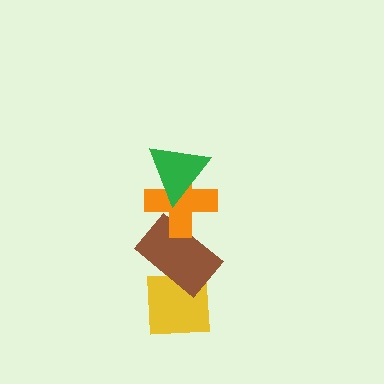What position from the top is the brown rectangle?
The brown rectangle is 3rd from the top.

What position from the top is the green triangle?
The green triangle is 1st from the top.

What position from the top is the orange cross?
The orange cross is 2nd from the top.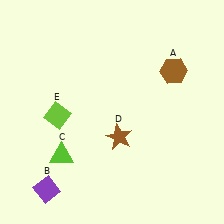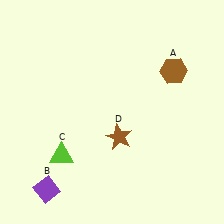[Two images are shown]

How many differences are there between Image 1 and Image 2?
There is 1 difference between the two images.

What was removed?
The lime diamond (E) was removed in Image 2.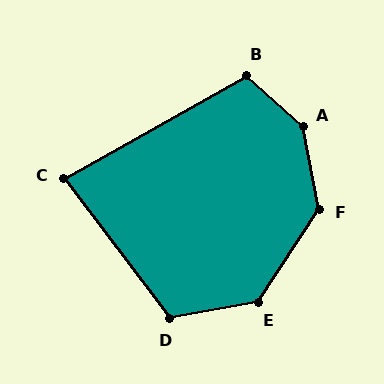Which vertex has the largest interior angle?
A, at approximately 144 degrees.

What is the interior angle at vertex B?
Approximately 108 degrees (obtuse).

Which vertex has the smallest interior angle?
C, at approximately 82 degrees.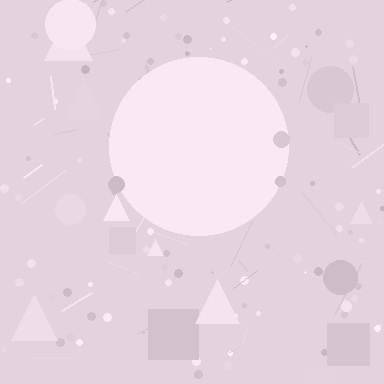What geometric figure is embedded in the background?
A circle is embedded in the background.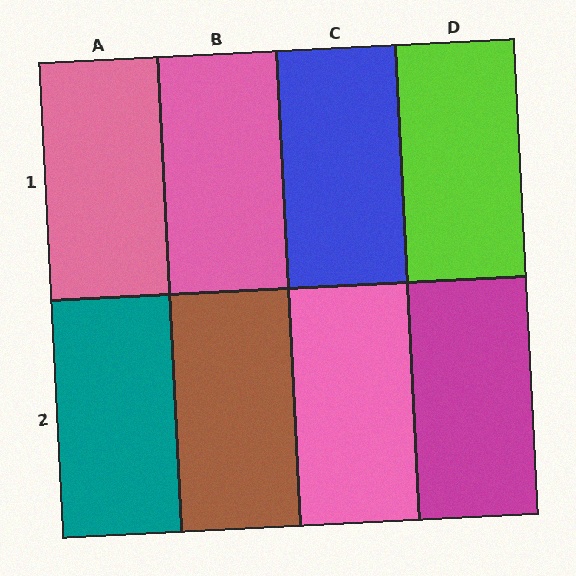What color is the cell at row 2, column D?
Magenta.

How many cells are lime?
1 cell is lime.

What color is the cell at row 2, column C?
Pink.